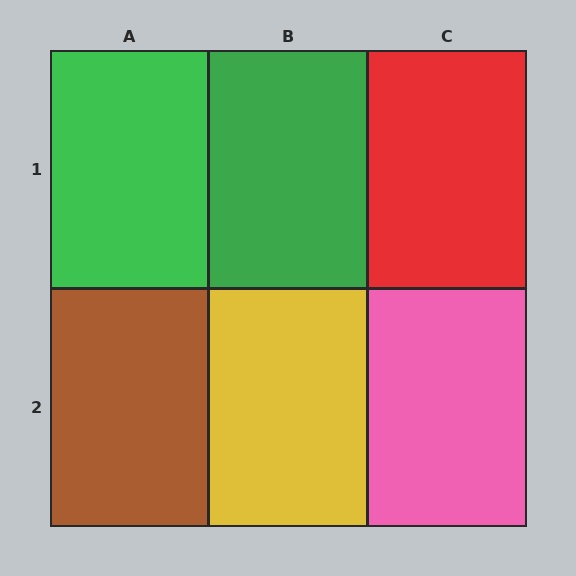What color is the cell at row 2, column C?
Pink.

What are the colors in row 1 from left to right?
Green, green, red.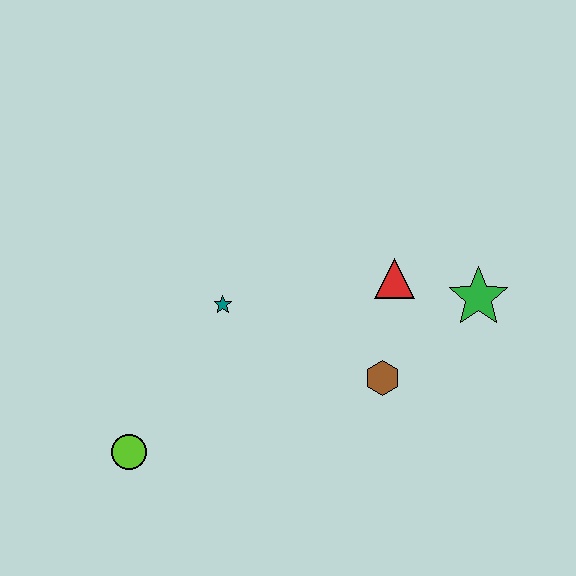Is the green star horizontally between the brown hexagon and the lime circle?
No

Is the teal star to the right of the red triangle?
No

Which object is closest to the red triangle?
The green star is closest to the red triangle.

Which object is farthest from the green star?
The lime circle is farthest from the green star.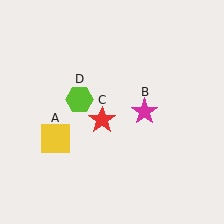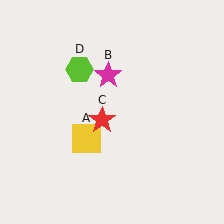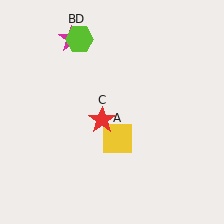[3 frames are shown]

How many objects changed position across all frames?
3 objects changed position: yellow square (object A), magenta star (object B), lime hexagon (object D).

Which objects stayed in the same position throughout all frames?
Red star (object C) remained stationary.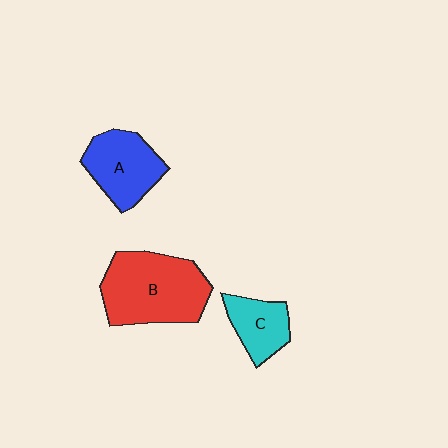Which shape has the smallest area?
Shape C (cyan).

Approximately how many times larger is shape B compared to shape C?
Approximately 2.2 times.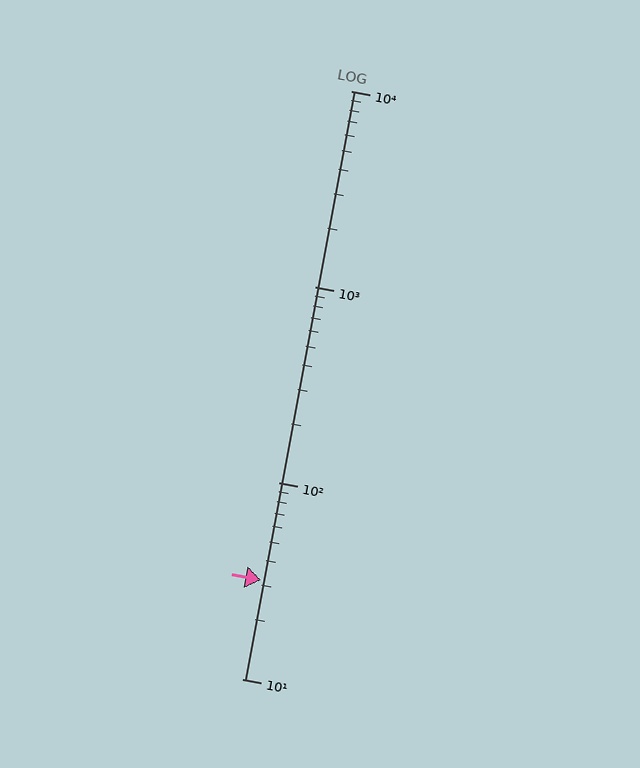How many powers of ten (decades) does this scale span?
The scale spans 3 decades, from 10 to 10000.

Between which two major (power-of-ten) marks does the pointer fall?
The pointer is between 10 and 100.